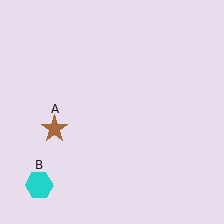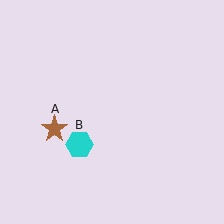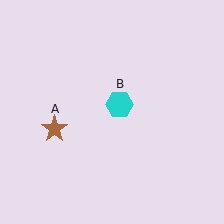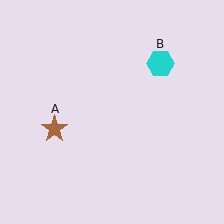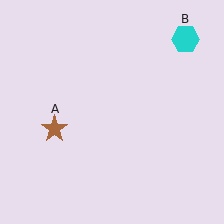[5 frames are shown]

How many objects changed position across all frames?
1 object changed position: cyan hexagon (object B).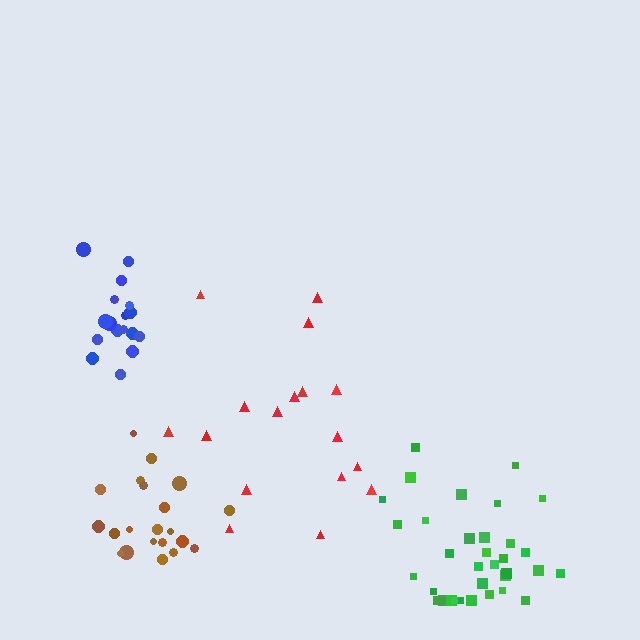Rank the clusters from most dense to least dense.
blue, green, brown, red.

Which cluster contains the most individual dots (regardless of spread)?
Green (34).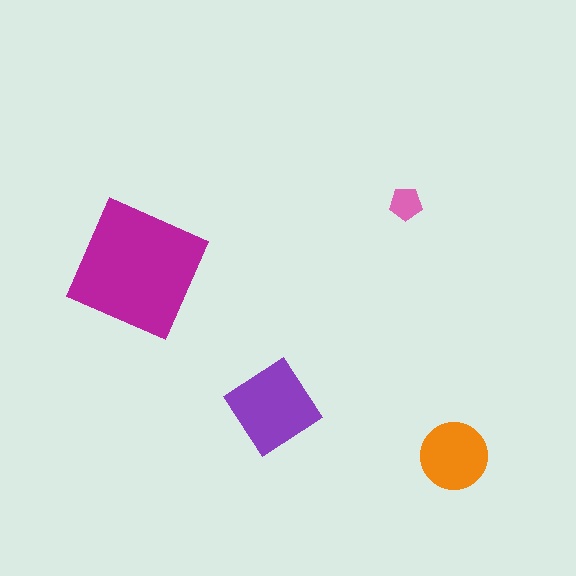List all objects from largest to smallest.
The magenta square, the purple diamond, the orange circle, the pink pentagon.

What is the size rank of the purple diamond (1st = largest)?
2nd.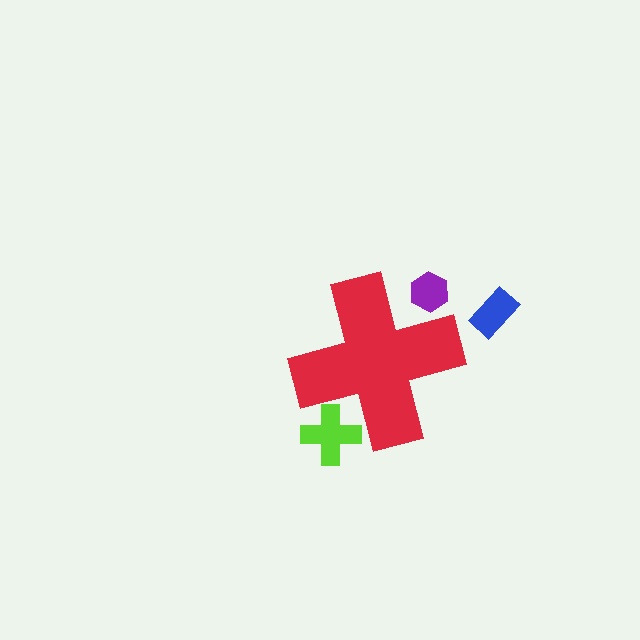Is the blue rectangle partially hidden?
No, the blue rectangle is fully visible.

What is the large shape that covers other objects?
A red cross.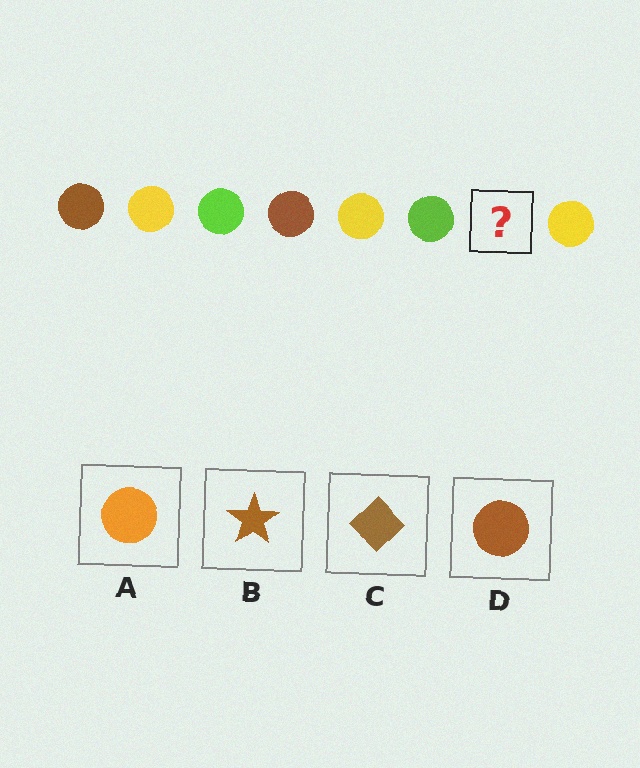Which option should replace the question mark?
Option D.